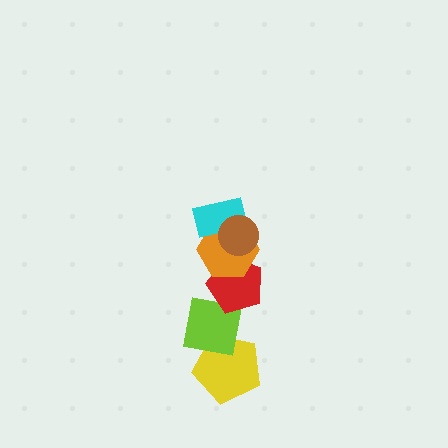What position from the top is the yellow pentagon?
The yellow pentagon is 6th from the top.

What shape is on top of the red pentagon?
The orange hexagon is on top of the red pentagon.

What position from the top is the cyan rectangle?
The cyan rectangle is 2nd from the top.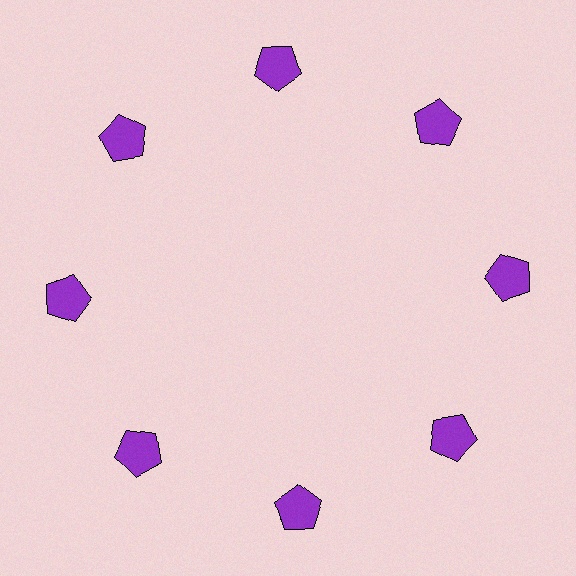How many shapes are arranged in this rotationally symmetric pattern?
There are 8 shapes, arranged in 8 groups of 1.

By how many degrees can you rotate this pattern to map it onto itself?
The pattern maps onto itself every 45 degrees of rotation.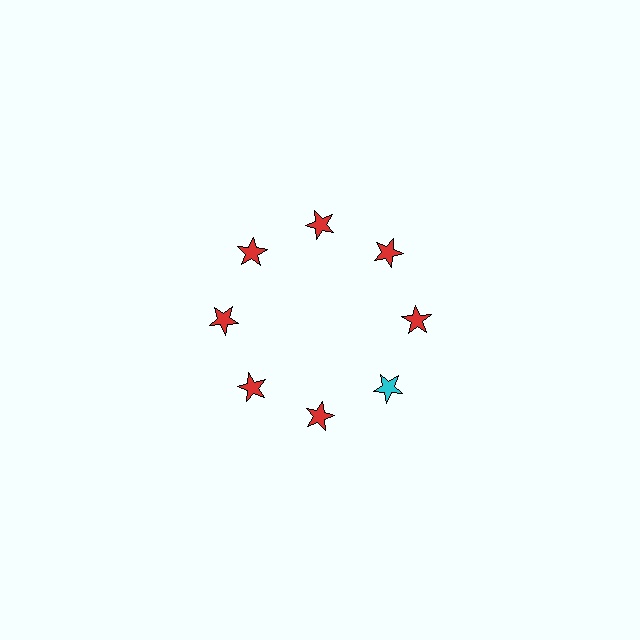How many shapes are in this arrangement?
There are 8 shapes arranged in a ring pattern.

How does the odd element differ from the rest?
It has a different color: cyan instead of red.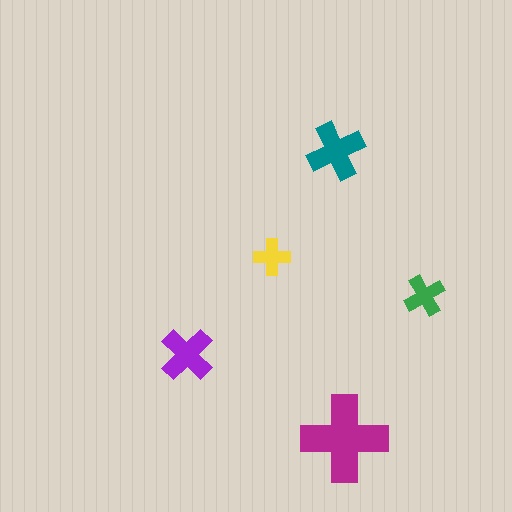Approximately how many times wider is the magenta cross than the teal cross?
About 1.5 times wider.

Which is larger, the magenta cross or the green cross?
The magenta one.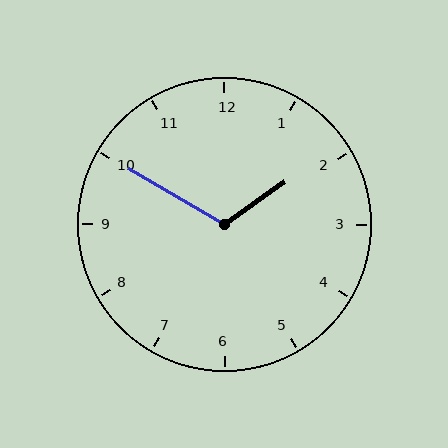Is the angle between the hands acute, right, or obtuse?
It is obtuse.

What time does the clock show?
1:50.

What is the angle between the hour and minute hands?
Approximately 115 degrees.